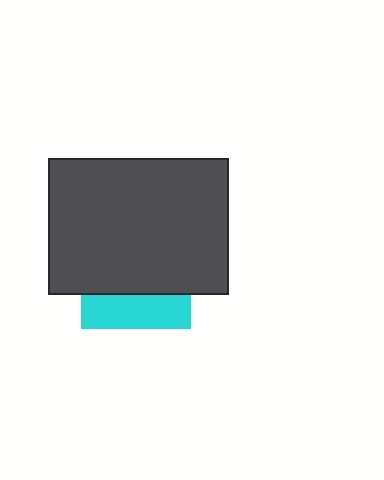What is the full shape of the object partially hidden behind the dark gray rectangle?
The partially hidden object is a cyan square.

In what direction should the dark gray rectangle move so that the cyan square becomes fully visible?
The dark gray rectangle should move up. That is the shortest direction to clear the overlap and leave the cyan square fully visible.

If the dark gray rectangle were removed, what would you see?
You would see the complete cyan square.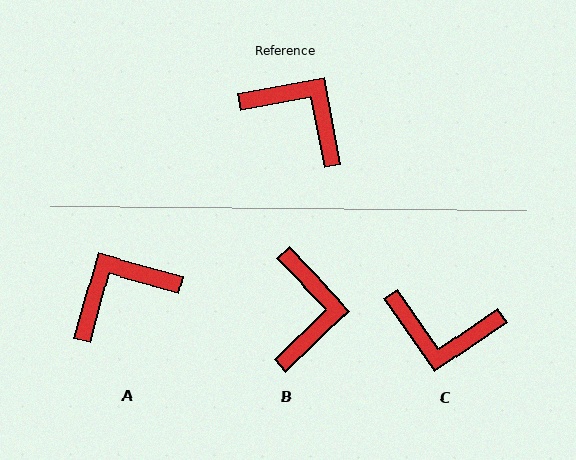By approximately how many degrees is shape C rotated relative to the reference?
Approximately 156 degrees clockwise.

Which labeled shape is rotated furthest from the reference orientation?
C, about 156 degrees away.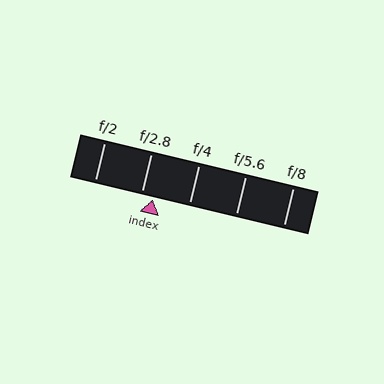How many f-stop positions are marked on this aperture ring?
There are 5 f-stop positions marked.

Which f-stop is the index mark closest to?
The index mark is closest to f/2.8.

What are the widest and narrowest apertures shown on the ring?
The widest aperture shown is f/2 and the narrowest is f/8.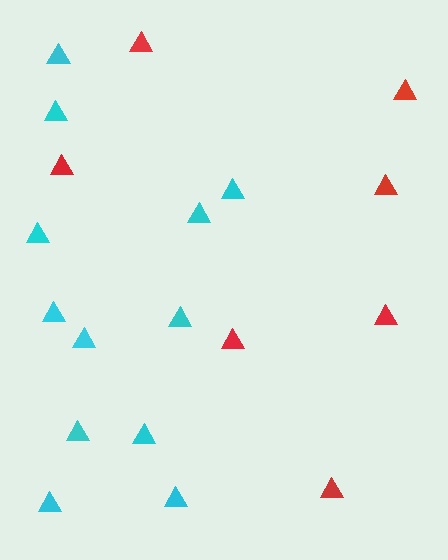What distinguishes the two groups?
There are 2 groups: one group of red triangles (7) and one group of cyan triangles (12).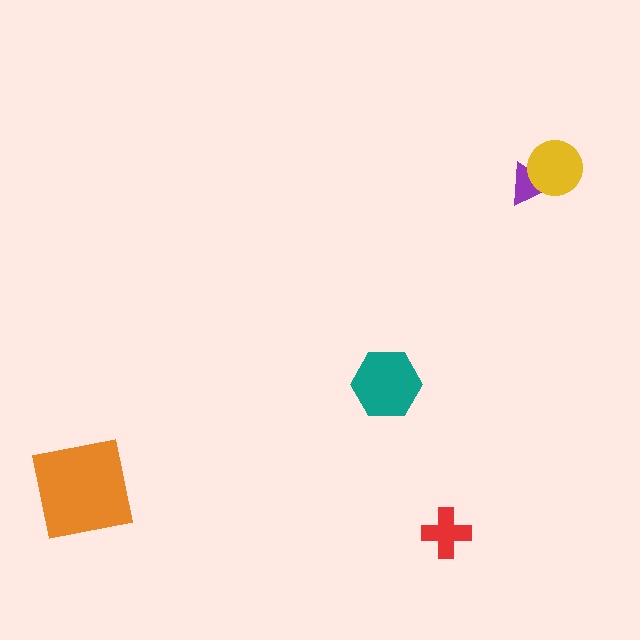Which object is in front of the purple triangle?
The yellow circle is in front of the purple triangle.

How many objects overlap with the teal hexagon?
0 objects overlap with the teal hexagon.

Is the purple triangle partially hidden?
Yes, it is partially covered by another shape.